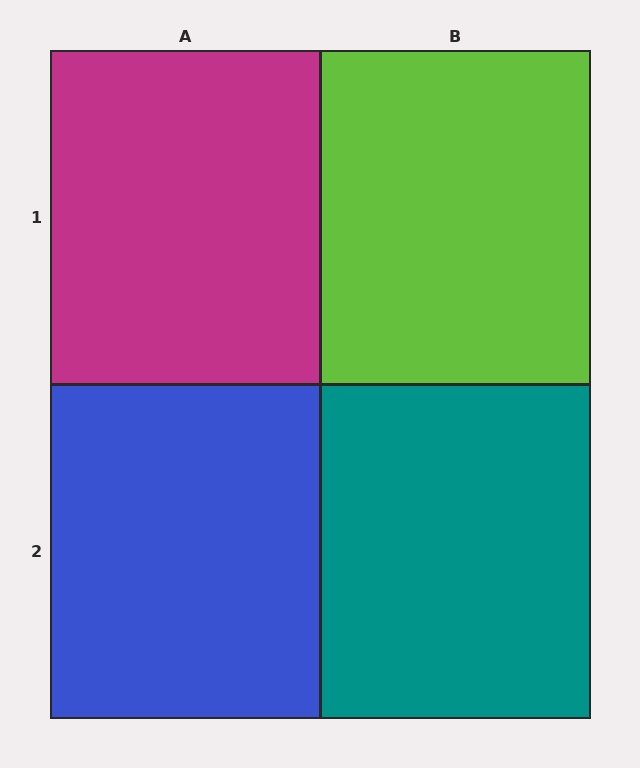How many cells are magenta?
1 cell is magenta.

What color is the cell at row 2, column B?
Teal.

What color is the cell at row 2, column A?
Blue.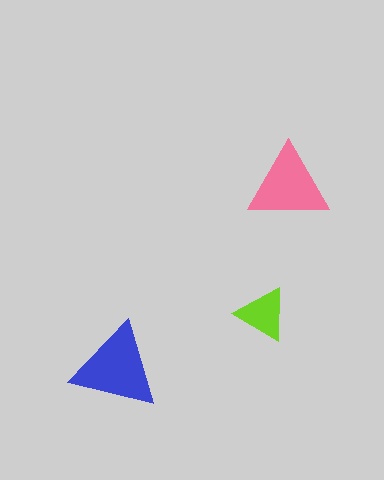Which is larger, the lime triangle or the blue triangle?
The blue one.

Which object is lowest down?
The blue triangle is bottommost.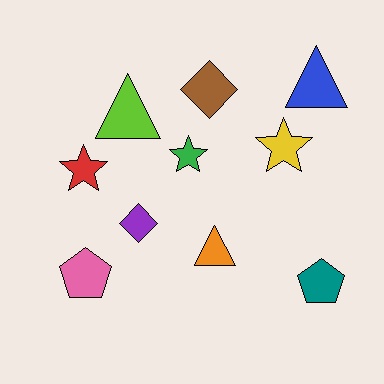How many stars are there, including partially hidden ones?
There are 3 stars.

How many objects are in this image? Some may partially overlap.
There are 10 objects.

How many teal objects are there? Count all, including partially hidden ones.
There is 1 teal object.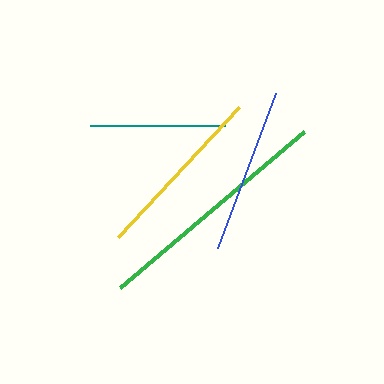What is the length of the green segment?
The green segment is approximately 241 pixels long.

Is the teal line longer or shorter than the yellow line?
The yellow line is longer than the teal line.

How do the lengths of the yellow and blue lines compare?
The yellow and blue lines are approximately the same length.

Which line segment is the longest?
The green line is the longest at approximately 241 pixels.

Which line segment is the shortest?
The teal line is the shortest at approximately 135 pixels.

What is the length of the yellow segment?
The yellow segment is approximately 177 pixels long.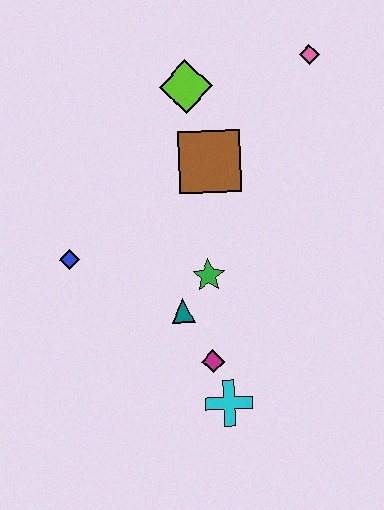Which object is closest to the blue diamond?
The teal triangle is closest to the blue diamond.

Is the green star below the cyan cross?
No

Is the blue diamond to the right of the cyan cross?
No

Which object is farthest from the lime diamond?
The cyan cross is farthest from the lime diamond.